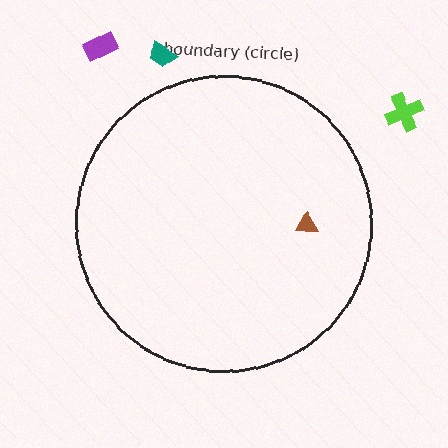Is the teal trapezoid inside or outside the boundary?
Outside.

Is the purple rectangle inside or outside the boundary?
Outside.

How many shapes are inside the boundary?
1 inside, 3 outside.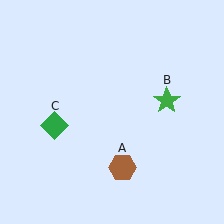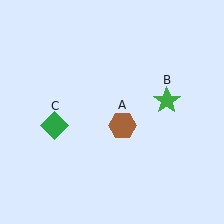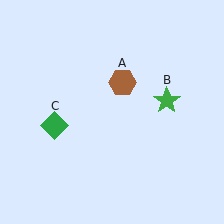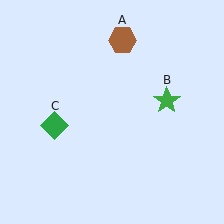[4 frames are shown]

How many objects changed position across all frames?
1 object changed position: brown hexagon (object A).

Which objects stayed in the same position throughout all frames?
Green star (object B) and green diamond (object C) remained stationary.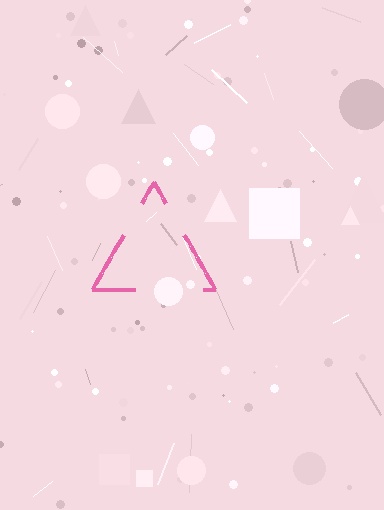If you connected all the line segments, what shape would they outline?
They would outline a triangle.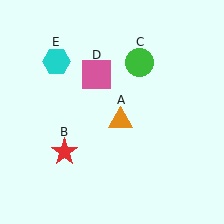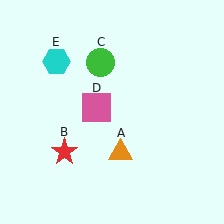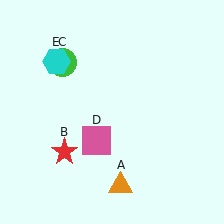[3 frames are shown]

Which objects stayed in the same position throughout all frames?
Red star (object B) and cyan hexagon (object E) remained stationary.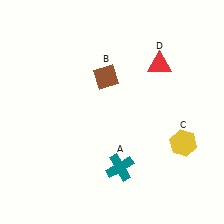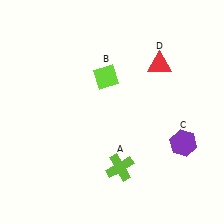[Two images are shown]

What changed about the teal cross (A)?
In Image 1, A is teal. In Image 2, it changed to lime.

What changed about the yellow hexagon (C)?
In Image 1, C is yellow. In Image 2, it changed to purple.